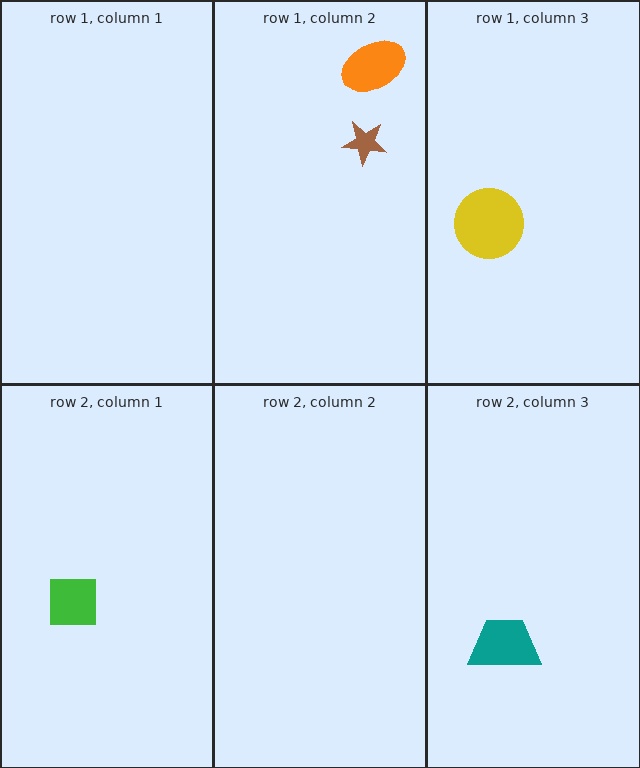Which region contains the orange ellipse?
The row 1, column 2 region.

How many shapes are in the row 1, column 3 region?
1.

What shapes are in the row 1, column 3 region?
The yellow circle.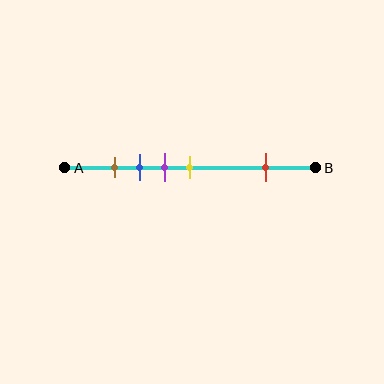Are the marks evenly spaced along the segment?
No, the marks are not evenly spaced.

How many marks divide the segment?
There are 5 marks dividing the segment.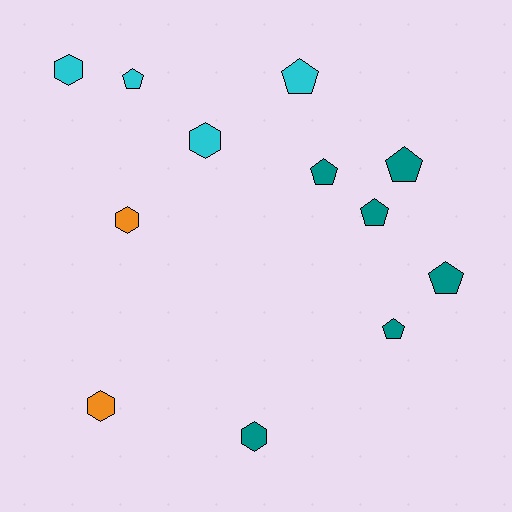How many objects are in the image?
There are 12 objects.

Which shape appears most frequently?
Pentagon, with 7 objects.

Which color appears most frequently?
Teal, with 6 objects.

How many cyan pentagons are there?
There are 2 cyan pentagons.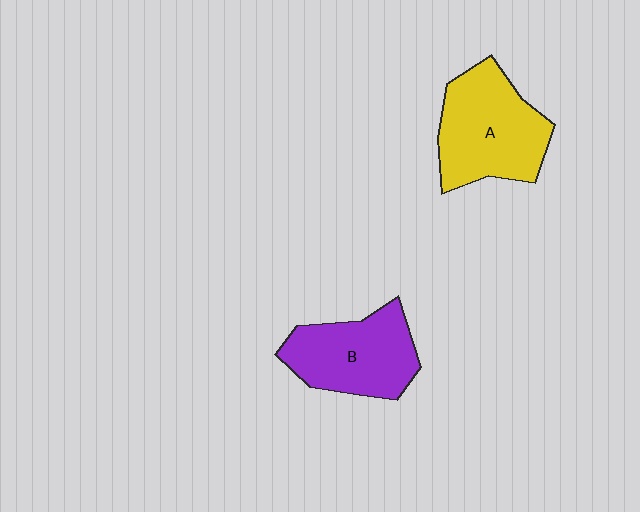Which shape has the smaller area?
Shape B (purple).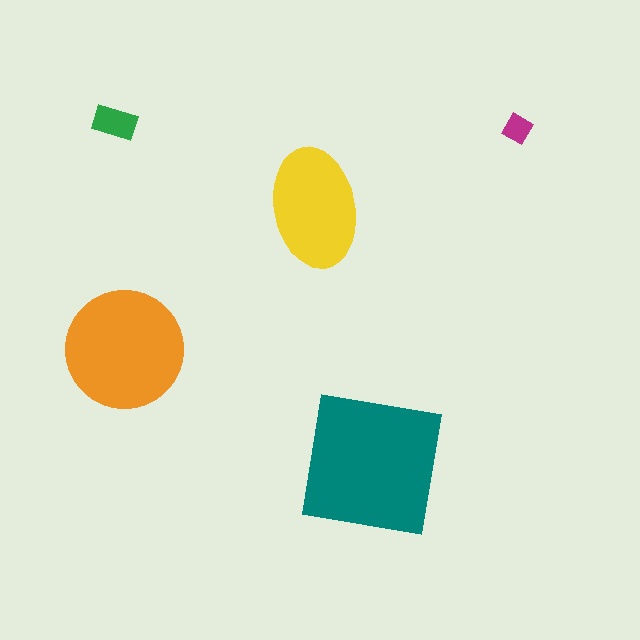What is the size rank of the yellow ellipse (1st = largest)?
3rd.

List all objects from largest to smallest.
The teal square, the orange circle, the yellow ellipse, the green rectangle, the magenta diamond.